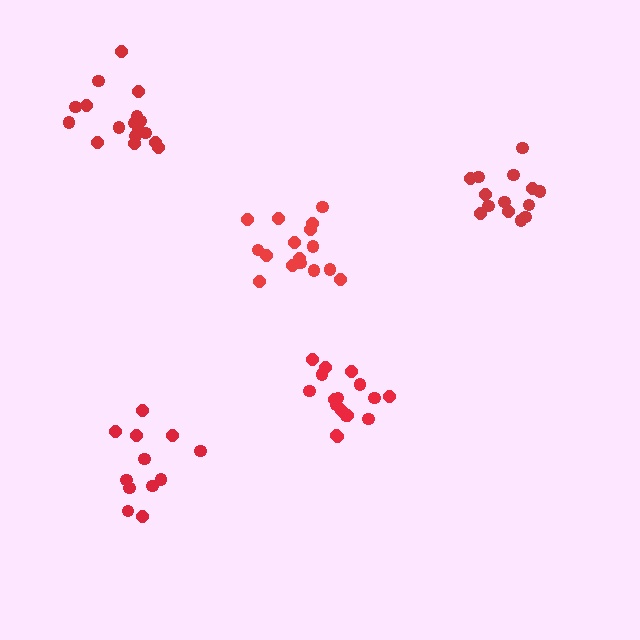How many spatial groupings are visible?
There are 5 spatial groupings.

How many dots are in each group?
Group 1: 17 dots, Group 2: 17 dots, Group 3: 12 dots, Group 4: 16 dots, Group 5: 14 dots (76 total).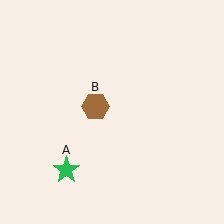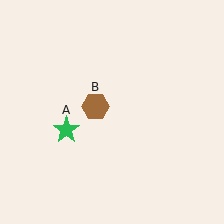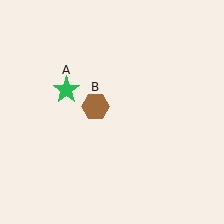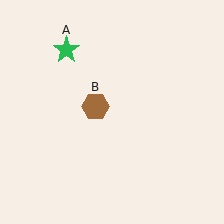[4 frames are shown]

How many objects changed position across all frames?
1 object changed position: green star (object A).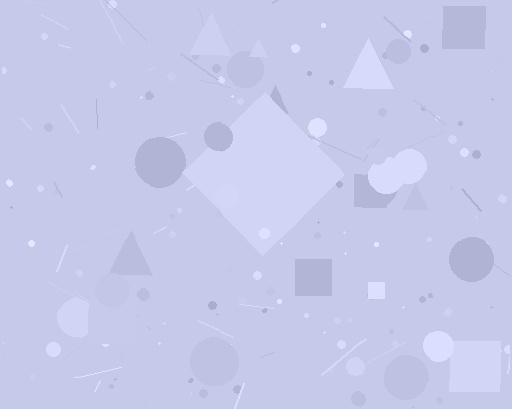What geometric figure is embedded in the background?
A diamond is embedded in the background.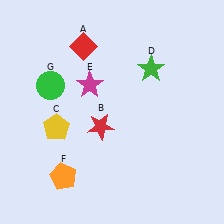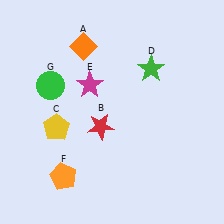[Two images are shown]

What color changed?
The diamond (A) changed from red in Image 1 to orange in Image 2.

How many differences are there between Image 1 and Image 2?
There is 1 difference between the two images.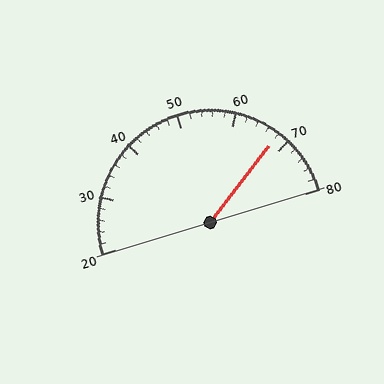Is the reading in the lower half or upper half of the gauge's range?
The reading is in the upper half of the range (20 to 80).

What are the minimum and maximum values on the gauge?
The gauge ranges from 20 to 80.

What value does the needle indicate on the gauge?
The needle indicates approximately 68.